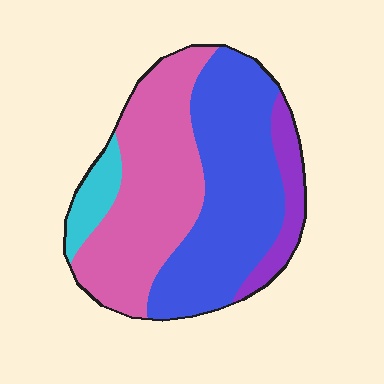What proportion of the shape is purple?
Purple takes up less than a quarter of the shape.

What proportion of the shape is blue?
Blue covers about 45% of the shape.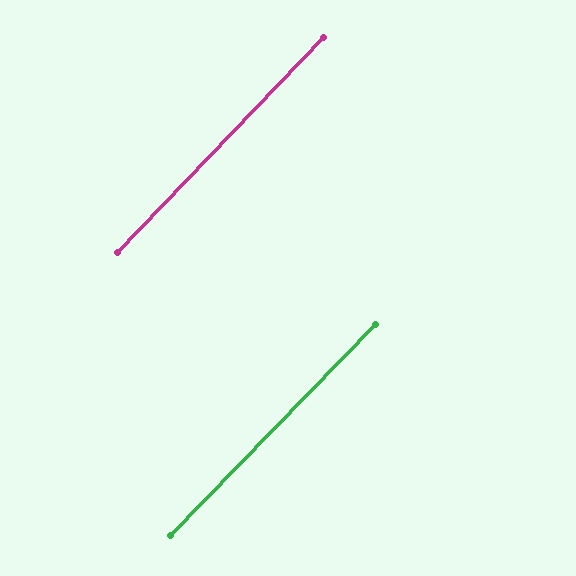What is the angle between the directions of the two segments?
Approximately 1 degree.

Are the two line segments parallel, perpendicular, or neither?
Parallel — their directions differ by only 0.5°.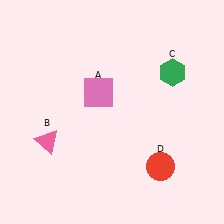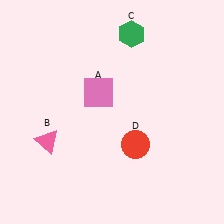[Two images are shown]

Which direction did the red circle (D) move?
The red circle (D) moved left.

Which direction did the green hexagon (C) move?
The green hexagon (C) moved left.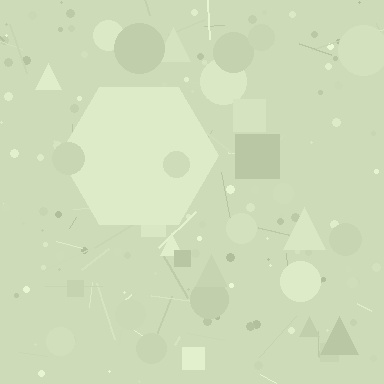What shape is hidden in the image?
A hexagon is hidden in the image.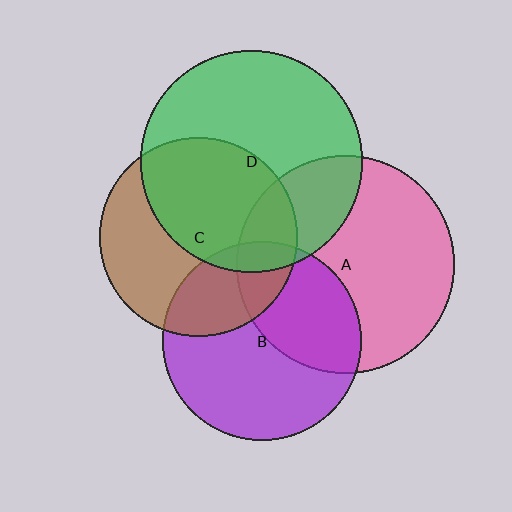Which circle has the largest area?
Circle D (green).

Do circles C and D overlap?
Yes.